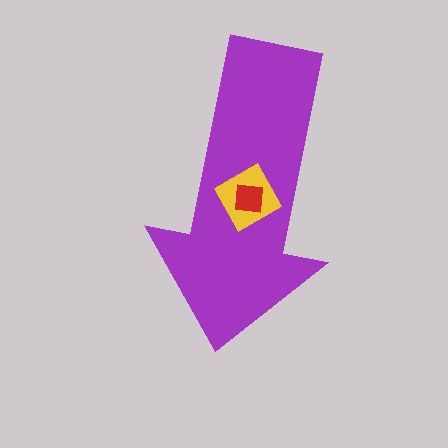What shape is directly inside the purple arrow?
The yellow diamond.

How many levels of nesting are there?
3.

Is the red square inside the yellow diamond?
Yes.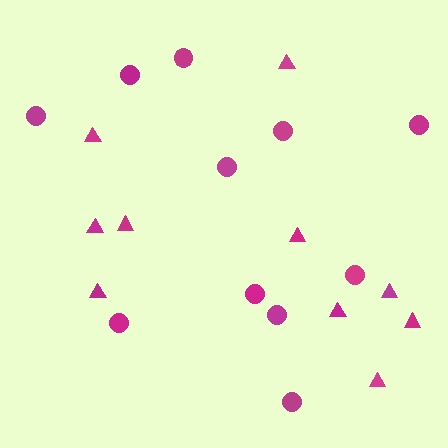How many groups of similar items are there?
There are 2 groups: one group of triangles (10) and one group of circles (11).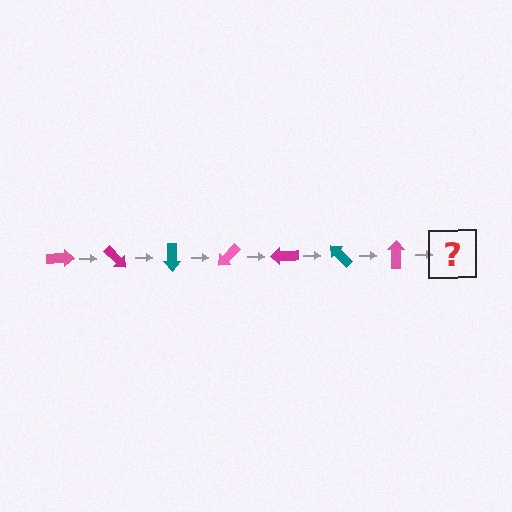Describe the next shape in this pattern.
It should be a magenta arrow, rotated 315 degrees from the start.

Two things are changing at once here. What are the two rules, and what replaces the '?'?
The two rules are that it rotates 45 degrees each step and the color cycles through pink, magenta, and teal. The '?' should be a magenta arrow, rotated 315 degrees from the start.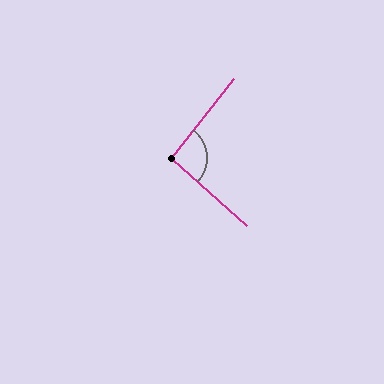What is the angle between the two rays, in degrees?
Approximately 94 degrees.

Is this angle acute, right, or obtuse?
It is approximately a right angle.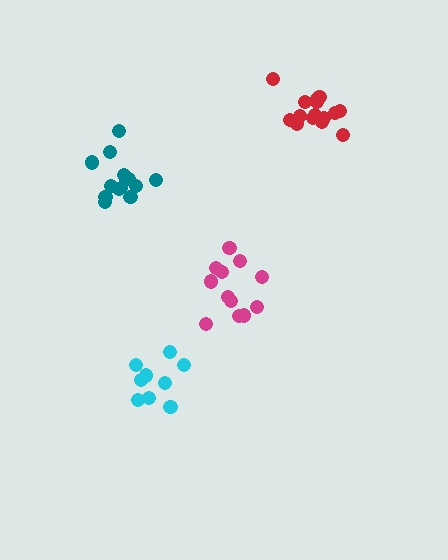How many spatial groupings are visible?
There are 4 spatial groupings.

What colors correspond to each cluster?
The clusters are colored: magenta, cyan, red, teal.